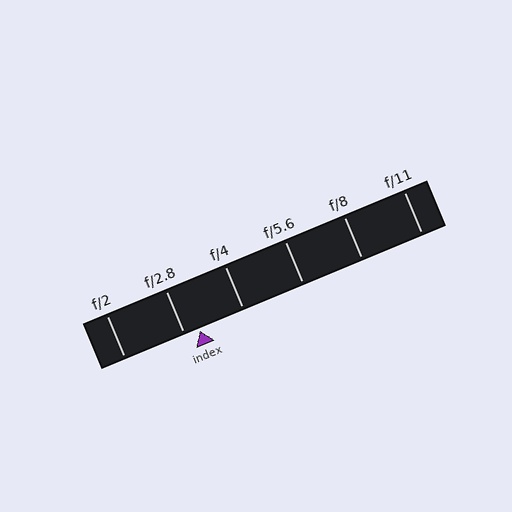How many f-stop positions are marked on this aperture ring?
There are 6 f-stop positions marked.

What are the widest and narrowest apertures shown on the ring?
The widest aperture shown is f/2 and the narrowest is f/11.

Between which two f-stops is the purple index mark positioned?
The index mark is between f/2.8 and f/4.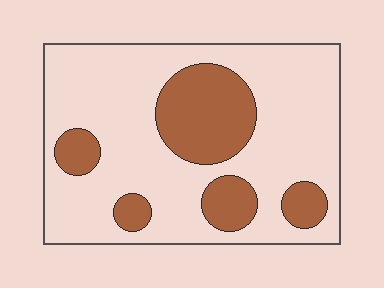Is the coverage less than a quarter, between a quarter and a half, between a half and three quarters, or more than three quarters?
Between a quarter and a half.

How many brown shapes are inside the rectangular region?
5.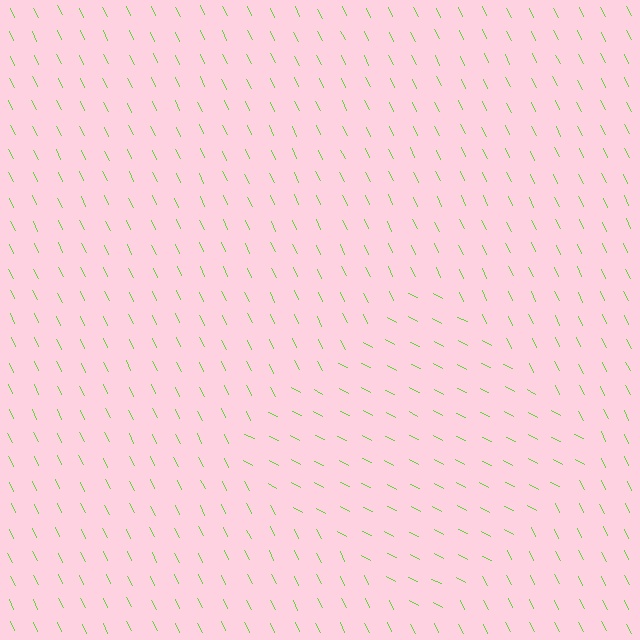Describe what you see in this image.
The image is filled with small lime line segments. A diamond region in the image has lines oriented differently from the surrounding lines, creating a visible texture boundary.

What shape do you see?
I see a diamond.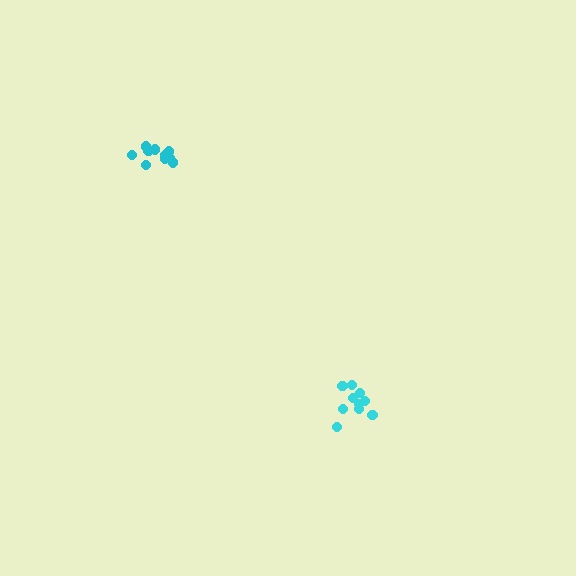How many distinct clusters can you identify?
There are 2 distinct clusters.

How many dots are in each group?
Group 1: 10 dots, Group 2: 10 dots (20 total).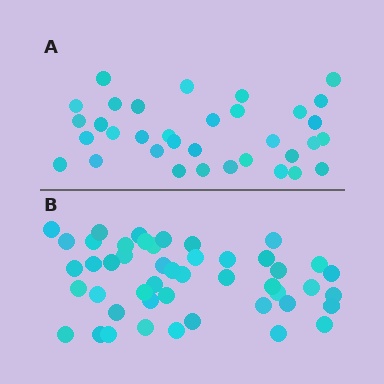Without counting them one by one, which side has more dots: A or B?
Region B (the bottom region) has more dots.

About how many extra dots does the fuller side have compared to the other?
Region B has approximately 15 more dots than region A.